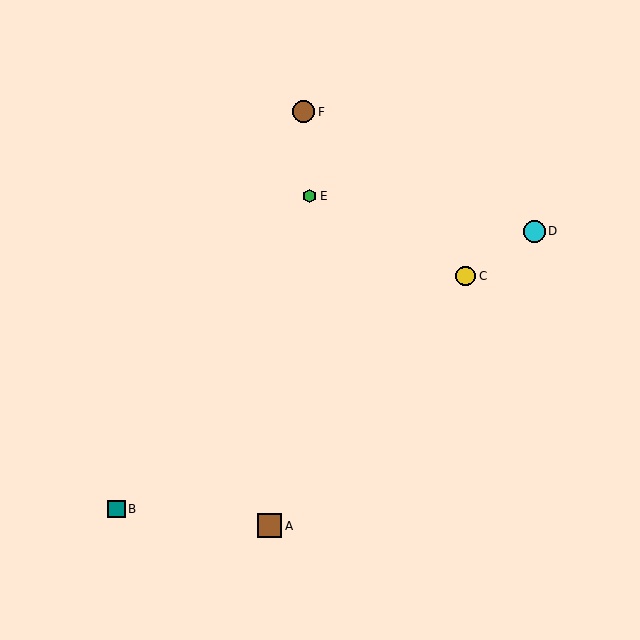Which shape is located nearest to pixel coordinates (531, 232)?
The cyan circle (labeled D) at (534, 231) is nearest to that location.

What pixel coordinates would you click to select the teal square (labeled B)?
Click at (117, 509) to select the teal square B.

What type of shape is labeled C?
Shape C is a yellow circle.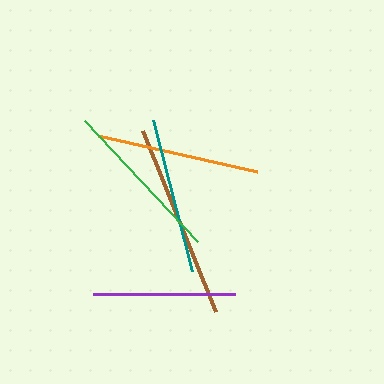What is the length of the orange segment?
The orange segment is approximately 163 pixels long.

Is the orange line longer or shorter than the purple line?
The orange line is longer than the purple line.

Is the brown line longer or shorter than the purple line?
The brown line is longer than the purple line.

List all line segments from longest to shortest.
From longest to shortest: brown, green, orange, teal, purple.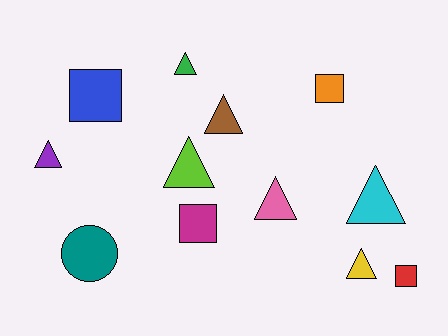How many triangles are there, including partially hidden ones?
There are 7 triangles.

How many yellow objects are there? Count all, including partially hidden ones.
There is 1 yellow object.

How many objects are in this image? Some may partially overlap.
There are 12 objects.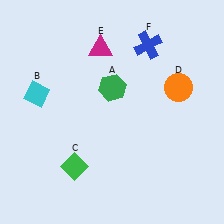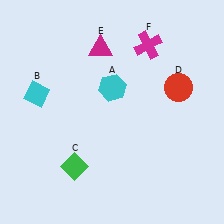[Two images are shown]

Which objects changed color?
A changed from green to cyan. D changed from orange to red. F changed from blue to magenta.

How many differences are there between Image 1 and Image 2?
There are 3 differences between the two images.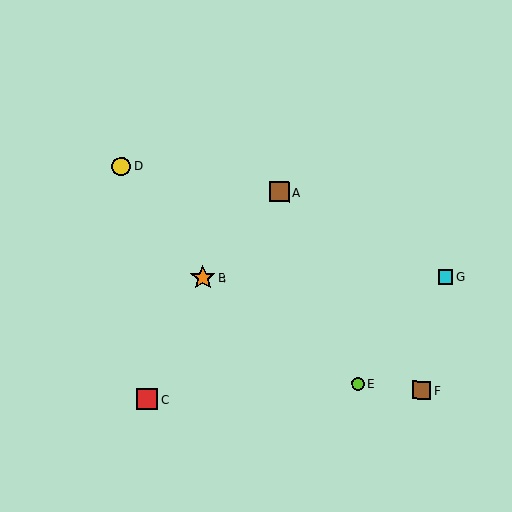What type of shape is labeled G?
Shape G is a cyan square.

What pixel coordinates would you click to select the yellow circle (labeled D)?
Click at (122, 166) to select the yellow circle D.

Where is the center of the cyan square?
The center of the cyan square is at (445, 277).